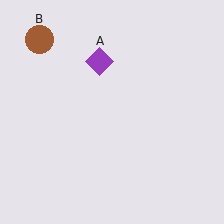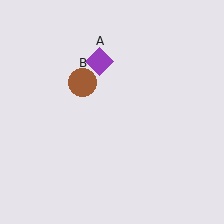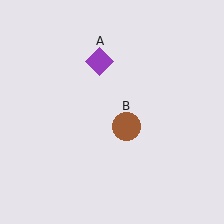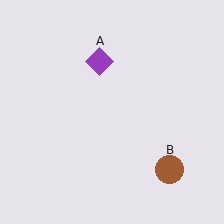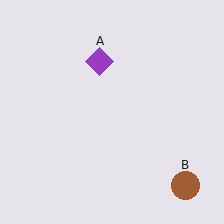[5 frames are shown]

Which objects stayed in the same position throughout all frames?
Purple diamond (object A) remained stationary.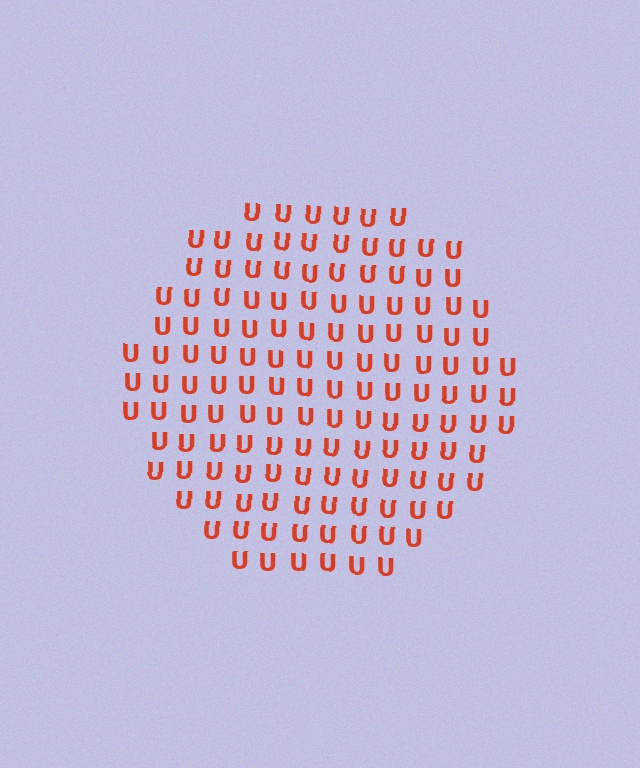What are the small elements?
The small elements are letter U's.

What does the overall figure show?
The overall figure shows a circle.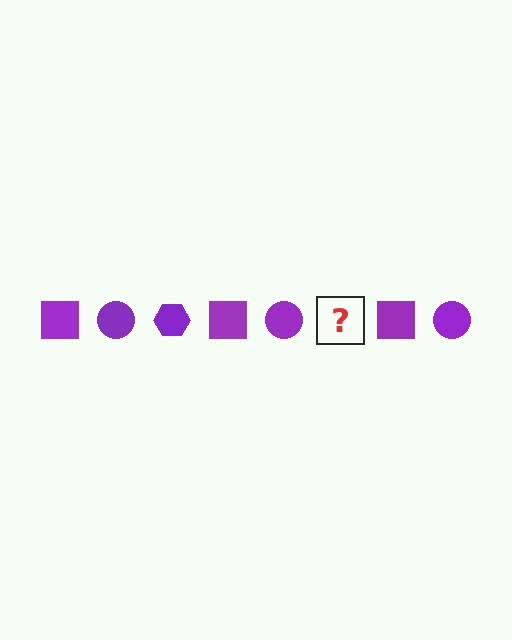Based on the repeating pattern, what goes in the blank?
The blank should be a purple hexagon.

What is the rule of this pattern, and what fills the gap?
The rule is that the pattern cycles through square, circle, hexagon shapes in purple. The gap should be filled with a purple hexagon.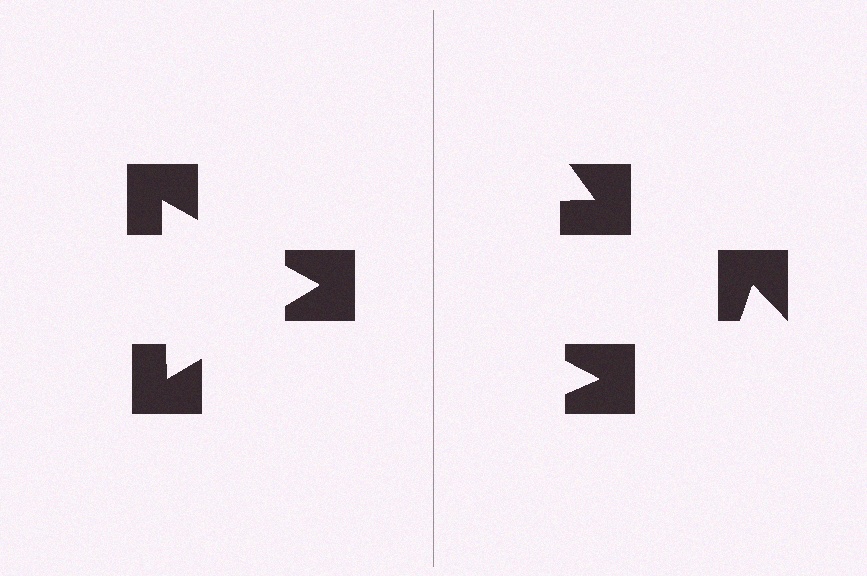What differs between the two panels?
The notched squares are positioned identically on both sides; only the wedge orientations differ. On the left they align to a triangle; on the right they are misaligned.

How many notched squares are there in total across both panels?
6 — 3 on each side.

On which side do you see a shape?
An illusory triangle appears on the left side. On the right side the wedge cuts are rotated, so no coherent shape forms.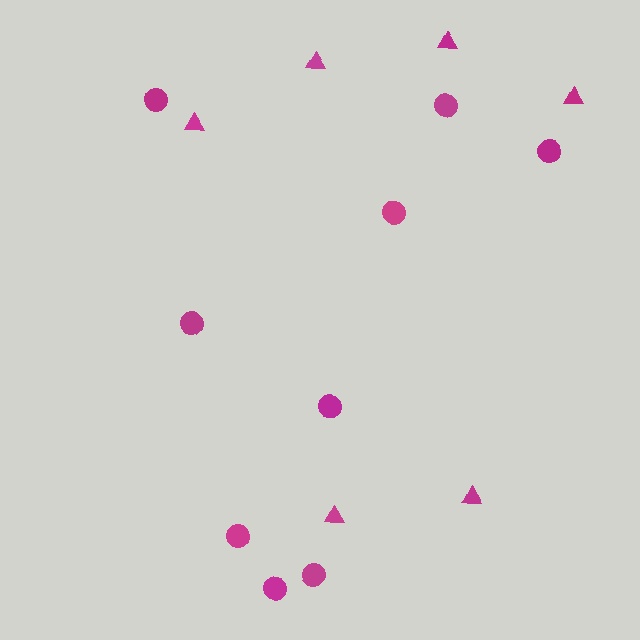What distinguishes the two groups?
There are 2 groups: one group of circles (9) and one group of triangles (6).